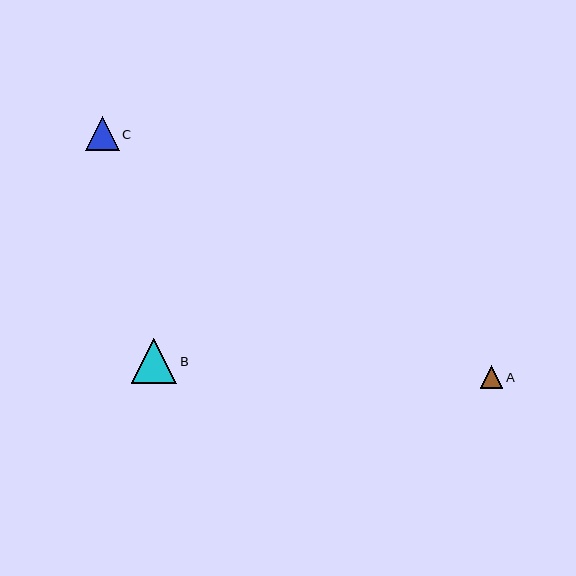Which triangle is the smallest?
Triangle A is the smallest with a size of approximately 23 pixels.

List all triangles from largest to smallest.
From largest to smallest: B, C, A.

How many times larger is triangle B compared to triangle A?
Triangle B is approximately 2.0 times the size of triangle A.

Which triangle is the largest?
Triangle B is the largest with a size of approximately 45 pixels.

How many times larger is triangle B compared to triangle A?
Triangle B is approximately 2.0 times the size of triangle A.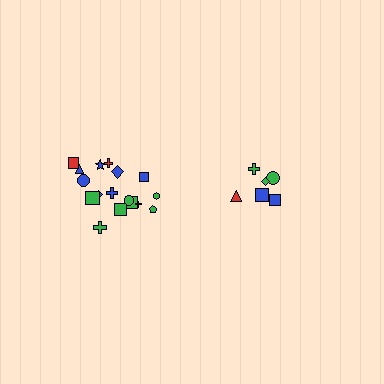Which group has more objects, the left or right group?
The left group.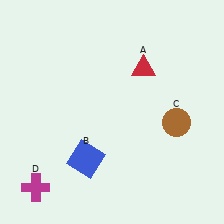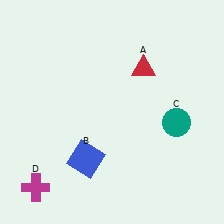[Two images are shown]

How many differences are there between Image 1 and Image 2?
There is 1 difference between the two images.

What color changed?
The circle (C) changed from brown in Image 1 to teal in Image 2.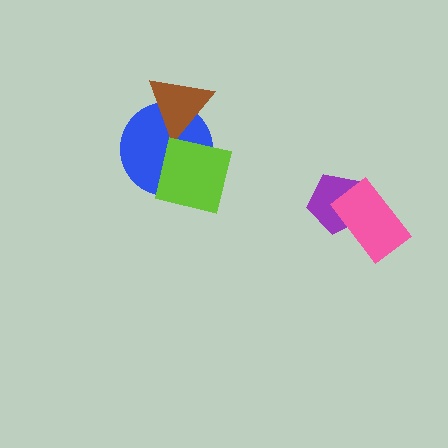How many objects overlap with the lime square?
1 object overlaps with the lime square.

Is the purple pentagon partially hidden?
Yes, it is partially covered by another shape.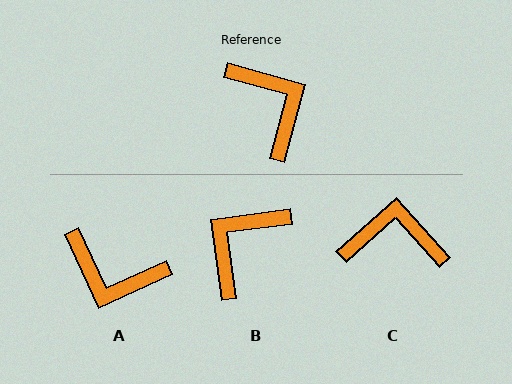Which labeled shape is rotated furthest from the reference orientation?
A, about 140 degrees away.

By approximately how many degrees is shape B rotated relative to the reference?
Approximately 113 degrees counter-clockwise.